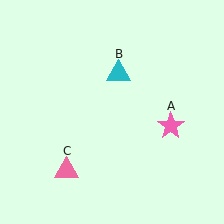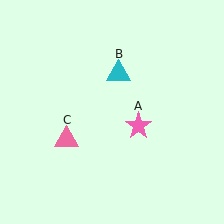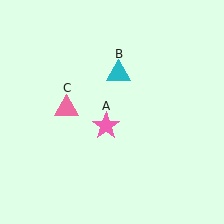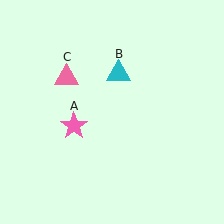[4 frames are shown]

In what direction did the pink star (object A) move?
The pink star (object A) moved left.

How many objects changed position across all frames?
2 objects changed position: pink star (object A), pink triangle (object C).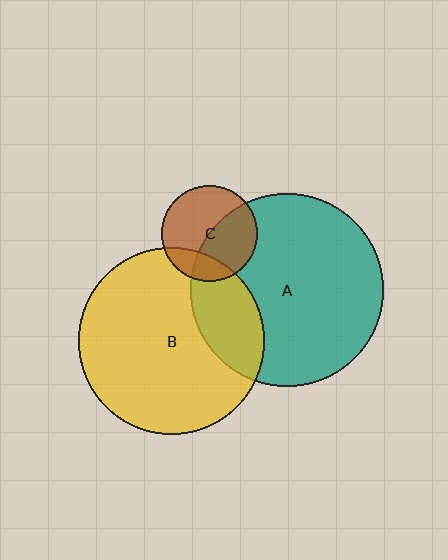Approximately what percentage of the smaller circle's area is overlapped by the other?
Approximately 20%.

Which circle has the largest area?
Circle A (teal).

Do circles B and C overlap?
Yes.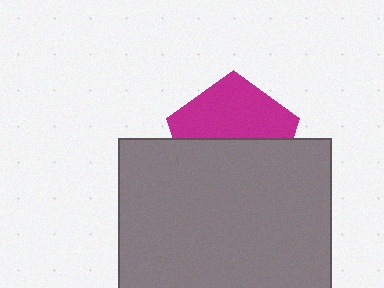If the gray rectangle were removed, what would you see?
You would see the complete magenta pentagon.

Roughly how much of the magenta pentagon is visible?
About half of it is visible (roughly 48%).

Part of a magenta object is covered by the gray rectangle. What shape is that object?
It is a pentagon.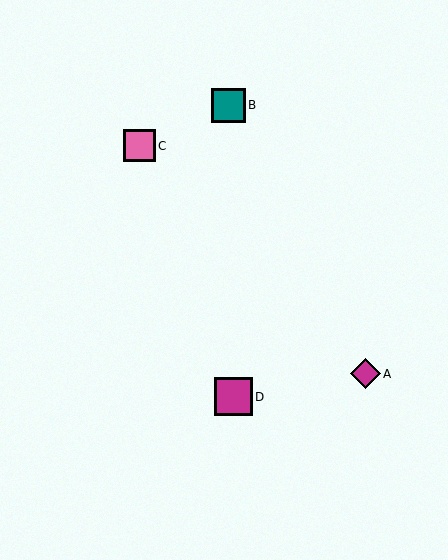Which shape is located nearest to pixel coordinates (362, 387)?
The magenta diamond (labeled A) at (365, 374) is nearest to that location.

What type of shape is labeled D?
Shape D is a magenta square.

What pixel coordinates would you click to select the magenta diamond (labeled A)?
Click at (365, 374) to select the magenta diamond A.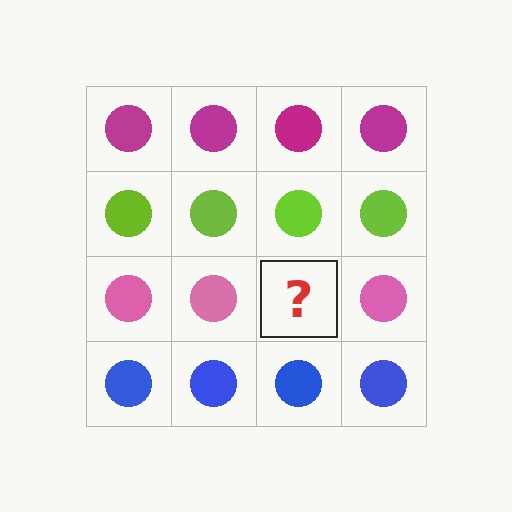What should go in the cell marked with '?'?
The missing cell should contain a pink circle.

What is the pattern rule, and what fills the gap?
The rule is that each row has a consistent color. The gap should be filled with a pink circle.